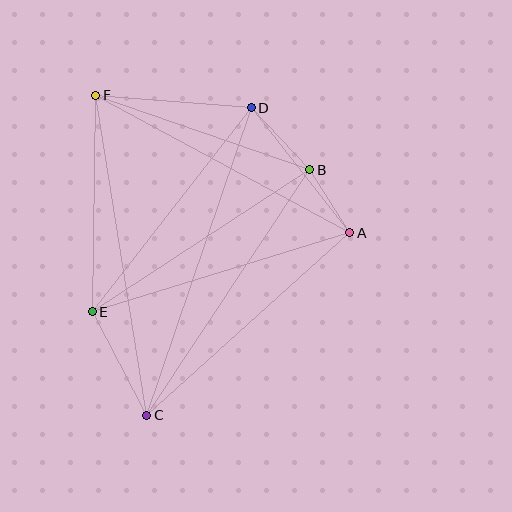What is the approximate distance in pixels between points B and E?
The distance between B and E is approximately 260 pixels.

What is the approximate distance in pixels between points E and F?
The distance between E and F is approximately 217 pixels.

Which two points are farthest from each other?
Points C and D are farthest from each other.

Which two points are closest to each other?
Points A and B are closest to each other.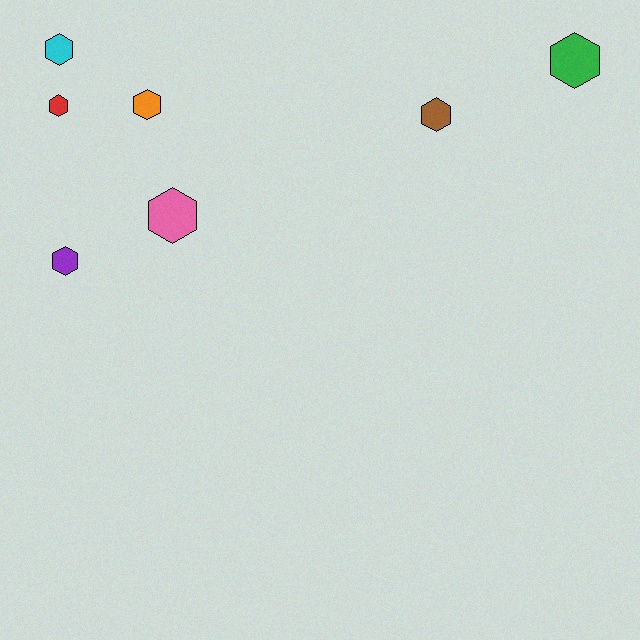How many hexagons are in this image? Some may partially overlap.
There are 7 hexagons.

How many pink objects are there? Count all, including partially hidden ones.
There is 1 pink object.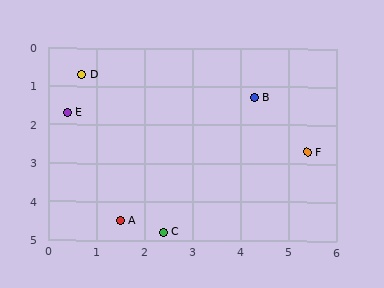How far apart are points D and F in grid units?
Points D and F are about 5.1 grid units apart.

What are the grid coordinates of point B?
Point B is at approximately (4.3, 1.3).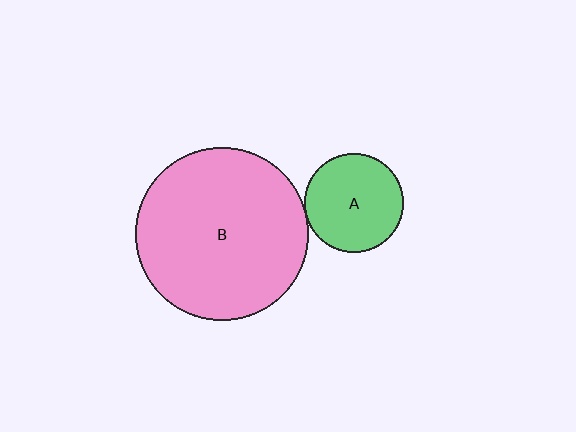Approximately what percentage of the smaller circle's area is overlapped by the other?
Approximately 5%.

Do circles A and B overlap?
Yes.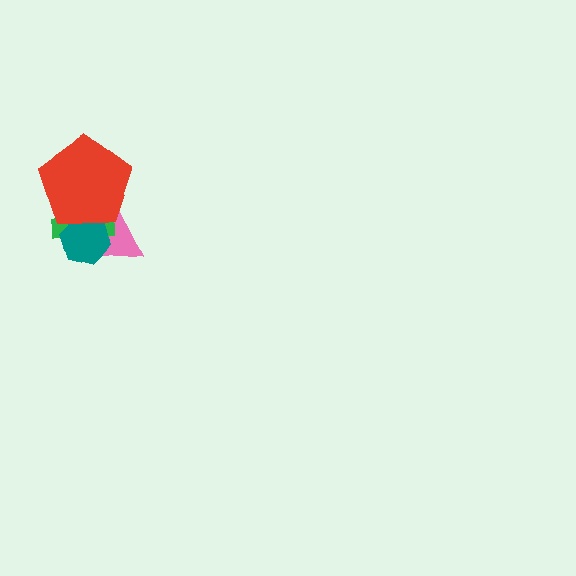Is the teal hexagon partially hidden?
Yes, it is partially covered by another shape.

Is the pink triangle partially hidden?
Yes, it is partially covered by another shape.